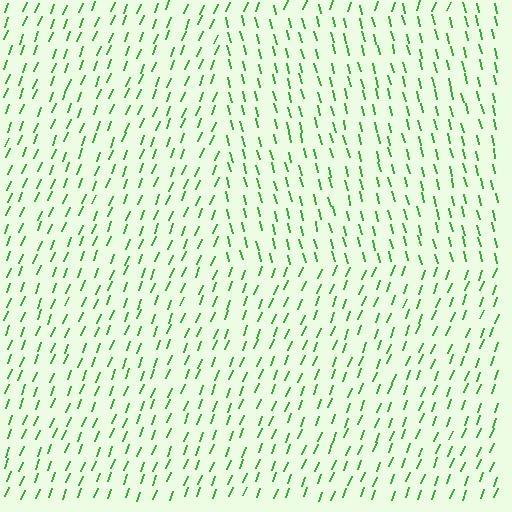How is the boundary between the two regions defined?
The boundary is defined purely by a change in line orientation (approximately 35 degrees difference). All lines are the same color and thickness.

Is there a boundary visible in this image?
Yes, there is a texture boundary formed by a change in line orientation.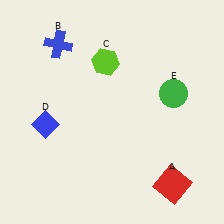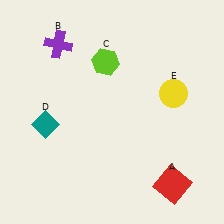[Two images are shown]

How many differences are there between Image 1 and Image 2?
There are 3 differences between the two images.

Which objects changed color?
B changed from blue to purple. D changed from blue to teal. E changed from green to yellow.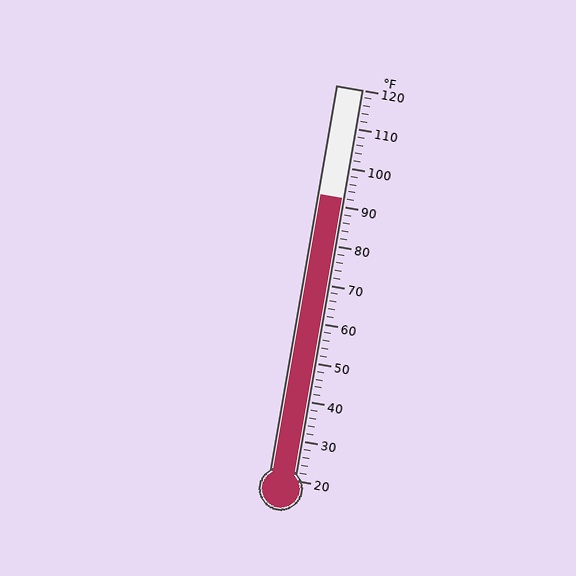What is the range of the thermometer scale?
The thermometer scale ranges from 20°F to 120°F.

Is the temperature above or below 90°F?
The temperature is above 90°F.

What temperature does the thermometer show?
The thermometer shows approximately 92°F.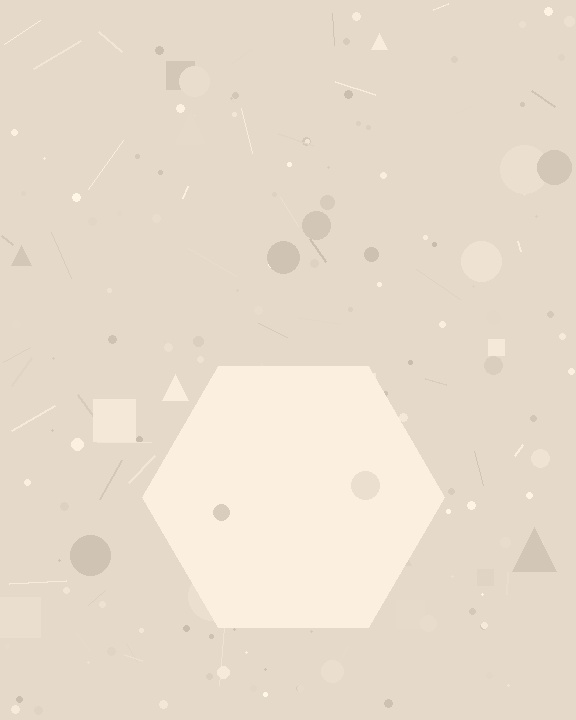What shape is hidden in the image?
A hexagon is hidden in the image.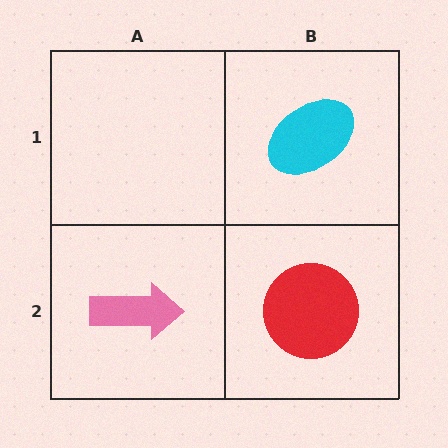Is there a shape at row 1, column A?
No, that cell is empty.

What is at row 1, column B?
A cyan ellipse.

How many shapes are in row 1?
1 shape.